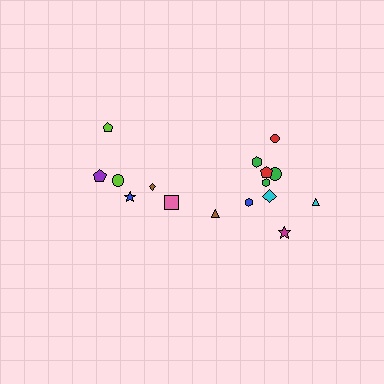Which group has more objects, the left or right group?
The right group.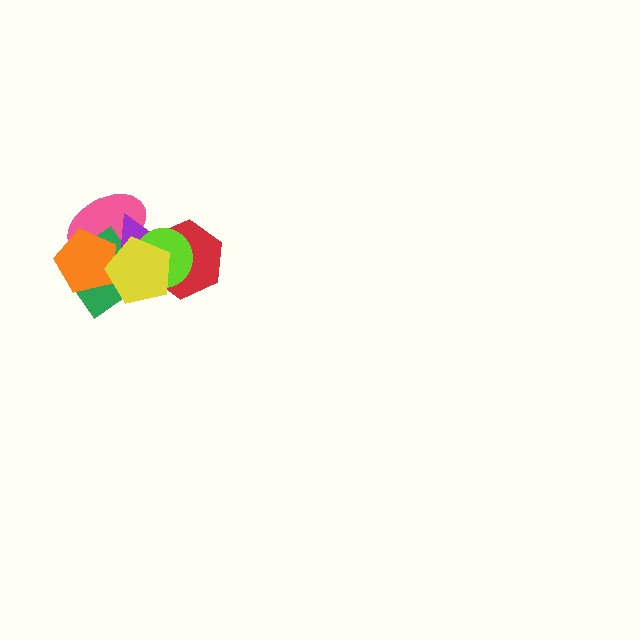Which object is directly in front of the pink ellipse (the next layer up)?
The green diamond is directly in front of the pink ellipse.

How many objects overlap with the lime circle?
4 objects overlap with the lime circle.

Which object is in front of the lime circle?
The yellow pentagon is in front of the lime circle.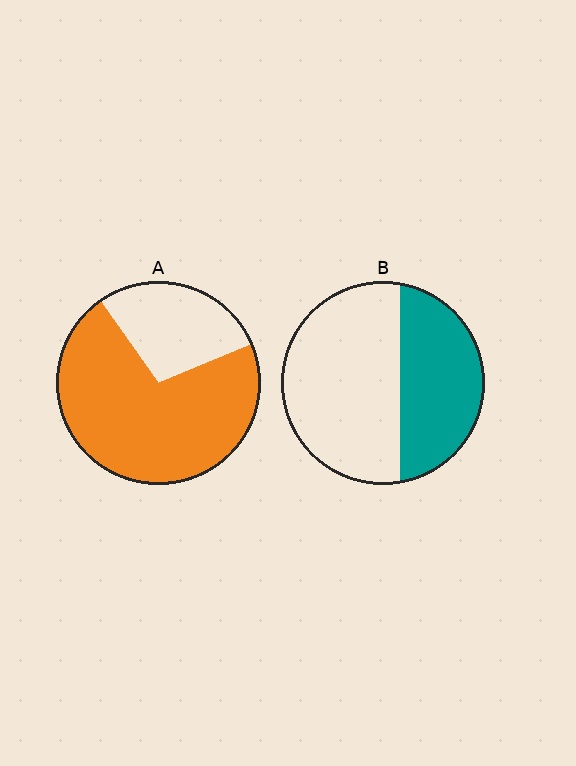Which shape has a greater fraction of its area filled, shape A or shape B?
Shape A.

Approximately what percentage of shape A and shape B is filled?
A is approximately 70% and B is approximately 40%.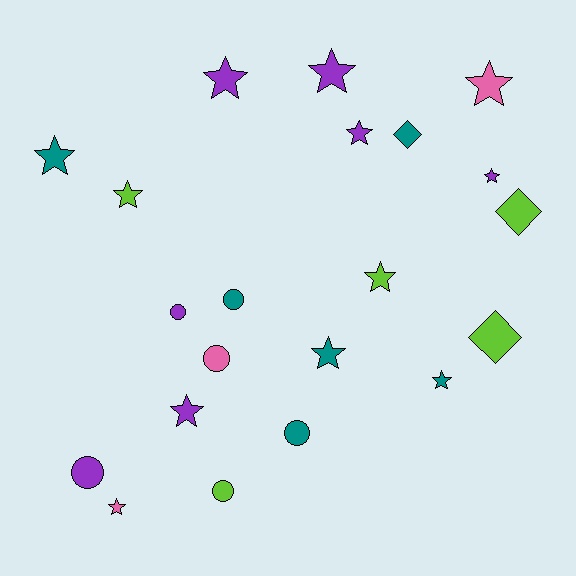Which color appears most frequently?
Purple, with 7 objects.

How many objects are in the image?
There are 21 objects.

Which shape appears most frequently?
Star, with 12 objects.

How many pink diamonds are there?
There are no pink diamonds.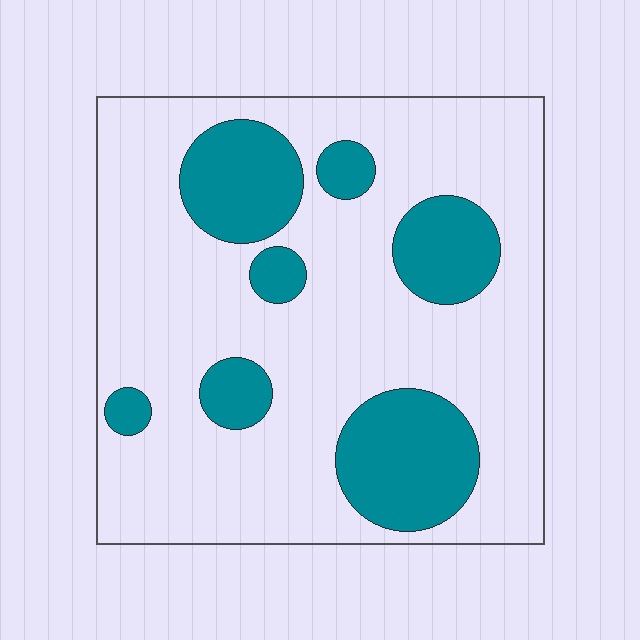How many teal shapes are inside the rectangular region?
7.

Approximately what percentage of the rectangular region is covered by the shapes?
Approximately 25%.